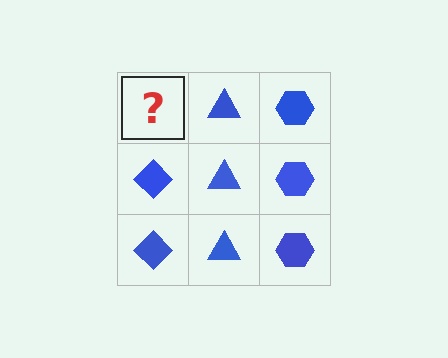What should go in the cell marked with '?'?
The missing cell should contain a blue diamond.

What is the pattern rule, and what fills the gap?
The rule is that each column has a consistent shape. The gap should be filled with a blue diamond.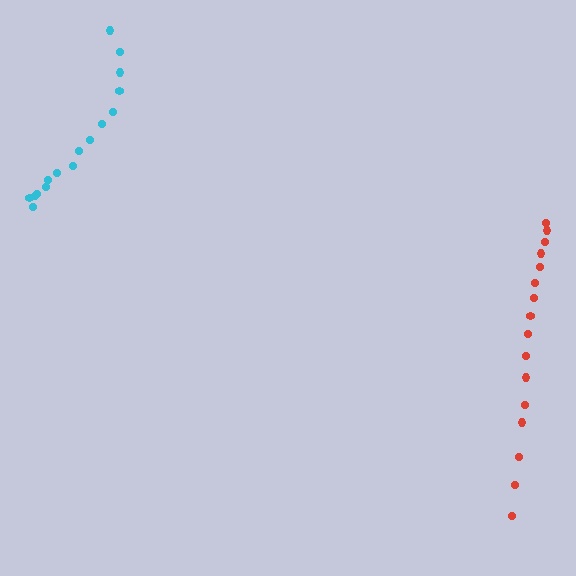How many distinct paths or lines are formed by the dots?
There are 2 distinct paths.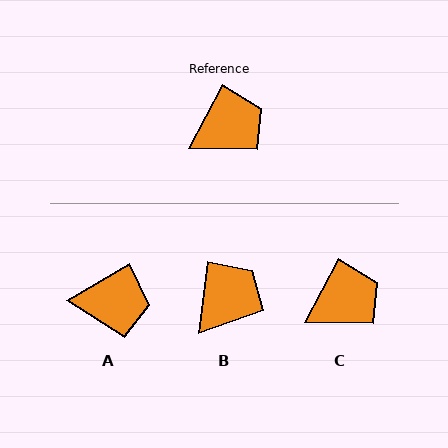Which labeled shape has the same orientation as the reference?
C.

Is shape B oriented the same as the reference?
No, it is off by about 21 degrees.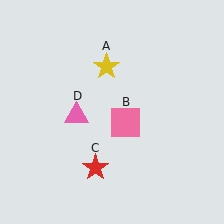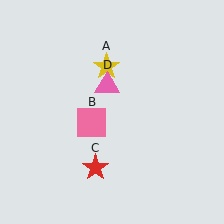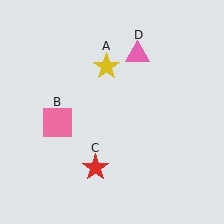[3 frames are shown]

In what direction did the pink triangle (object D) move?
The pink triangle (object D) moved up and to the right.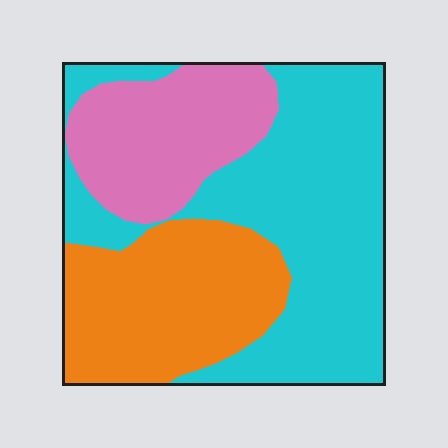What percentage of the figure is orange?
Orange takes up between a quarter and a half of the figure.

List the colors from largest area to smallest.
From largest to smallest: cyan, orange, pink.